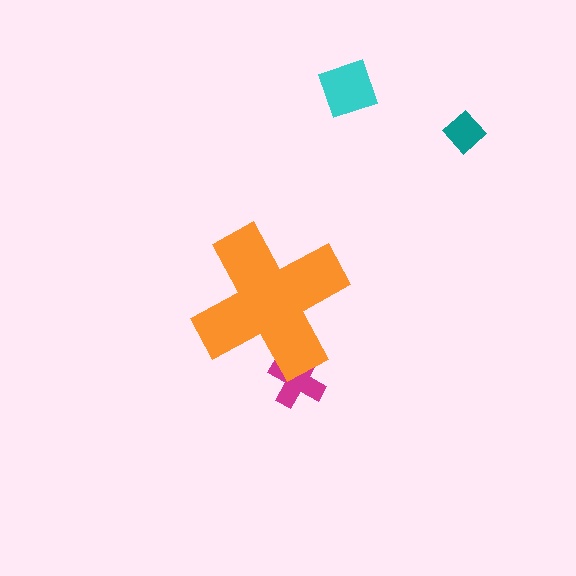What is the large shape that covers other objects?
An orange cross.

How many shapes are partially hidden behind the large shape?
1 shape is partially hidden.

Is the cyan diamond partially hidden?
No, the cyan diamond is fully visible.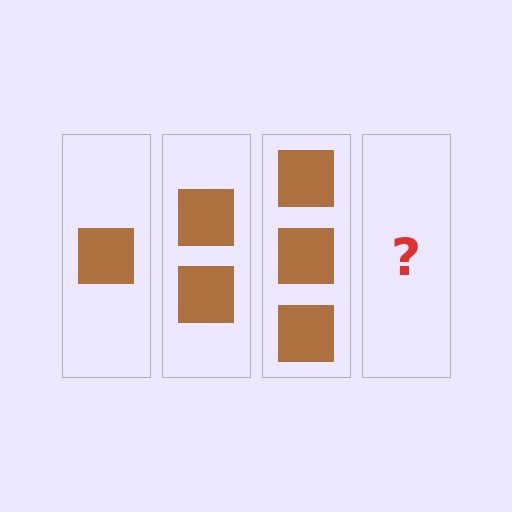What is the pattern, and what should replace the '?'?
The pattern is that each step adds one more square. The '?' should be 4 squares.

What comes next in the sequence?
The next element should be 4 squares.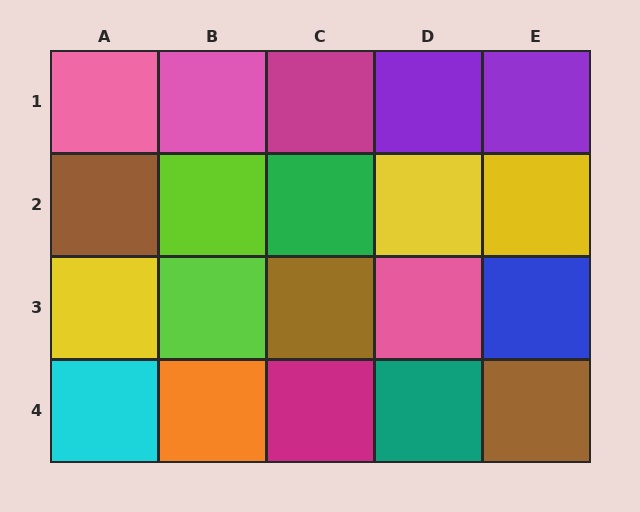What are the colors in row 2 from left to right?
Brown, lime, green, yellow, yellow.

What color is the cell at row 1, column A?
Pink.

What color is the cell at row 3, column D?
Pink.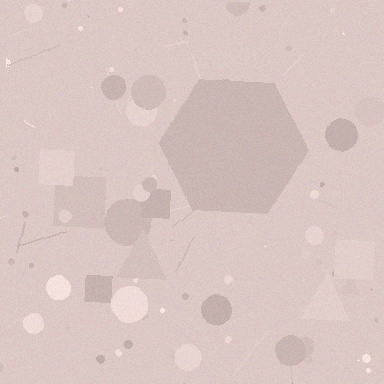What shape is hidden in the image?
A hexagon is hidden in the image.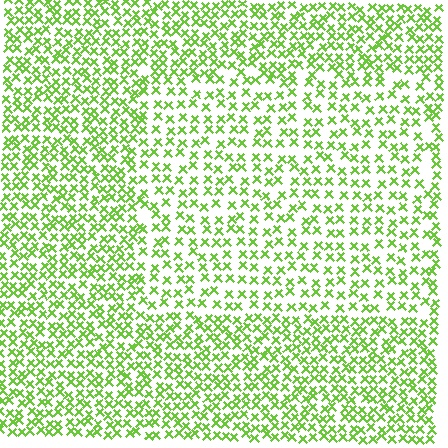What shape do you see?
I see a rectangle.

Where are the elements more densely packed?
The elements are more densely packed outside the rectangle boundary.